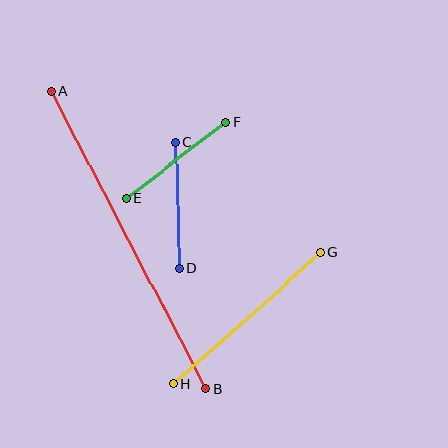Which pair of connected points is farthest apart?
Points A and B are farthest apart.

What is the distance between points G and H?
The distance is approximately 197 pixels.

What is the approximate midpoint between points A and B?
The midpoint is at approximately (129, 240) pixels.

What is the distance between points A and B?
The distance is approximately 335 pixels.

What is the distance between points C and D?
The distance is approximately 126 pixels.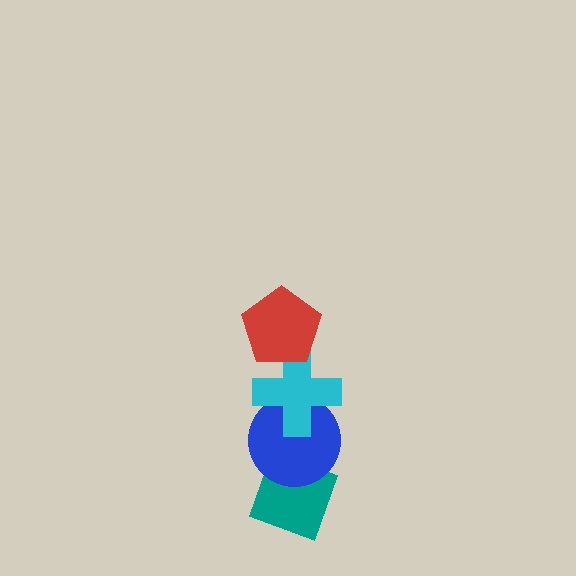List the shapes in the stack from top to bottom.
From top to bottom: the red pentagon, the cyan cross, the blue circle, the teal diamond.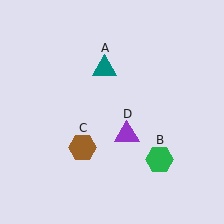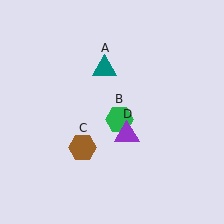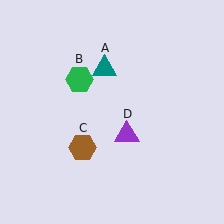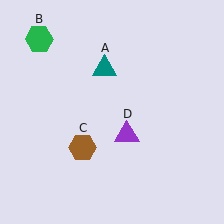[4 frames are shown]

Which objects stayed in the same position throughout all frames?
Teal triangle (object A) and brown hexagon (object C) and purple triangle (object D) remained stationary.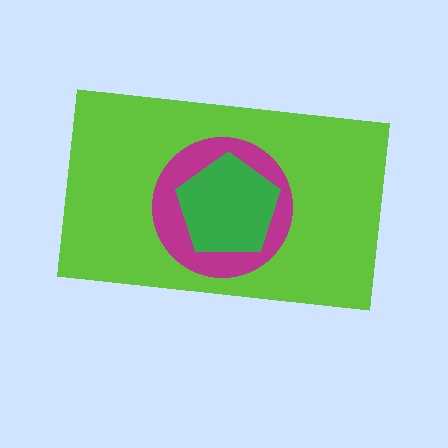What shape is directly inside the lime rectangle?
The magenta circle.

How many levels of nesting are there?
3.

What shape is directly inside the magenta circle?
The green pentagon.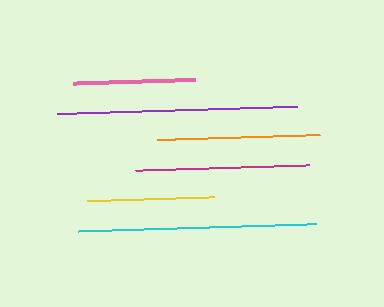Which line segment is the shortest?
The pink line is the shortest at approximately 122 pixels.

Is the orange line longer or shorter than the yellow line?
The orange line is longer than the yellow line.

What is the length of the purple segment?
The purple segment is approximately 239 pixels long.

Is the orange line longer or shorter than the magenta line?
The magenta line is longer than the orange line.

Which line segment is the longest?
The purple line is the longest at approximately 239 pixels.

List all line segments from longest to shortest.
From longest to shortest: purple, cyan, magenta, orange, yellow, pink.